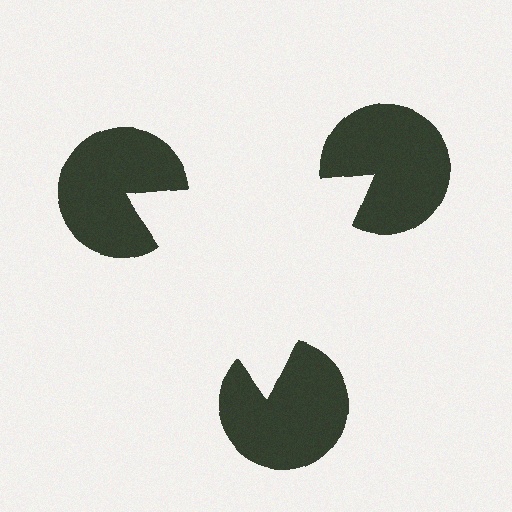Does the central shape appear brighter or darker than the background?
It typically appears slightly brighter than the background, even though no actual brightness change is drawn.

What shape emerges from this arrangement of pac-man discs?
An illusory triangle — its edges are inferred from the aligned wedge cuts in the pac-man discs, not physically drawn.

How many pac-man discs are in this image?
There are 3 — one at each vertex of the illusory triangle.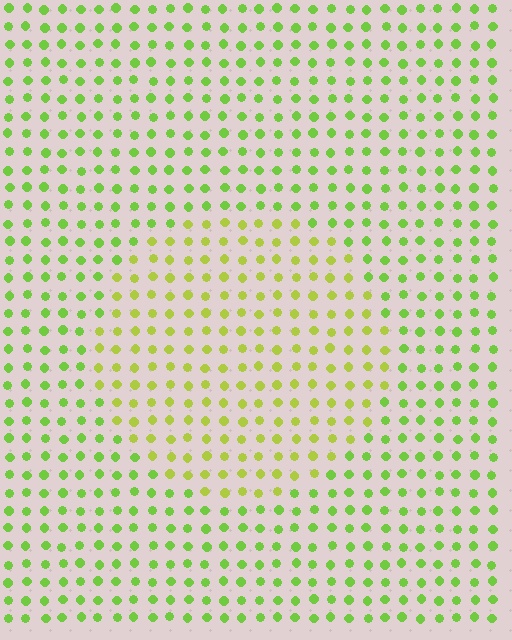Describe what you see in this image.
The image is filled with small lime elements in a uniform arrangement. A circle-shaped region is visible where the elements are tinted to a slightly different hue, forming a subtle color boundary.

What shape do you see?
I see a circle.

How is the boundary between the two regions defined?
The boundary is defined purely by a slight shift in hue (about 26 degrees). Spacing, size, and orientation are identical on both sides.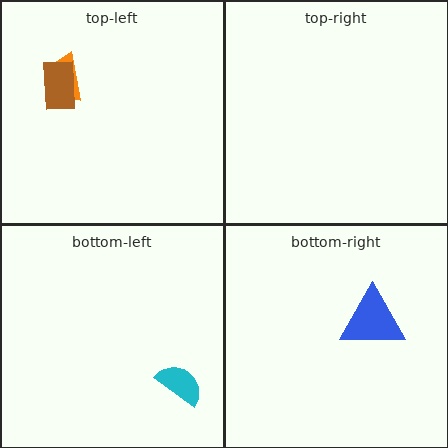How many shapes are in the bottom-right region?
1.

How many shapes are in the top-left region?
2.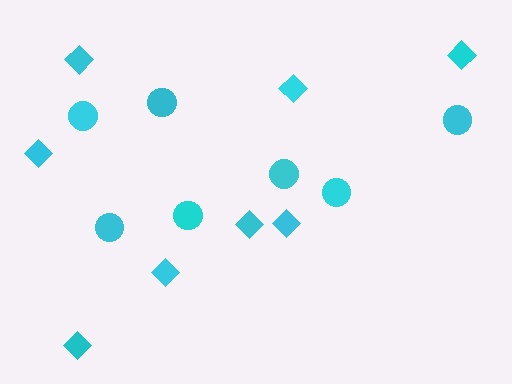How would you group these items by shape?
There are 2 groups: one group of circles (7) and one group of diamonds (8).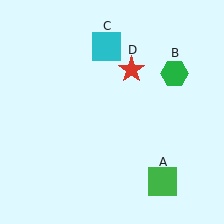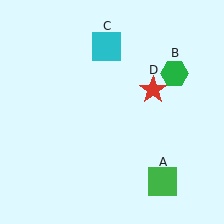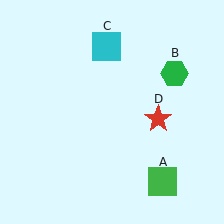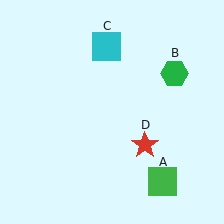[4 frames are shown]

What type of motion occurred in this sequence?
The red star (object D) rotated clockwise around the center of the scene.